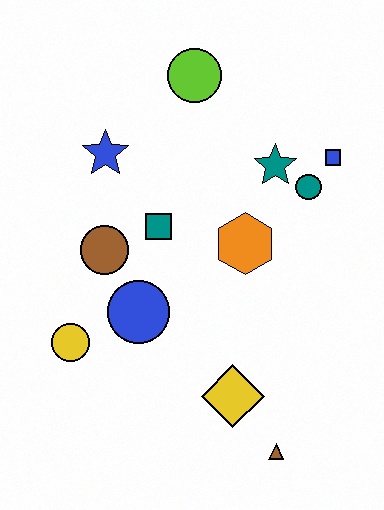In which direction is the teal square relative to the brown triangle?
The teal square is above the brown triangle.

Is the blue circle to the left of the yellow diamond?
Yes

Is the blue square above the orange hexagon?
Yes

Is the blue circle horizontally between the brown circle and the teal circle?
Yes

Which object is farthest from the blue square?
The yellow circle is farthest from the blue square.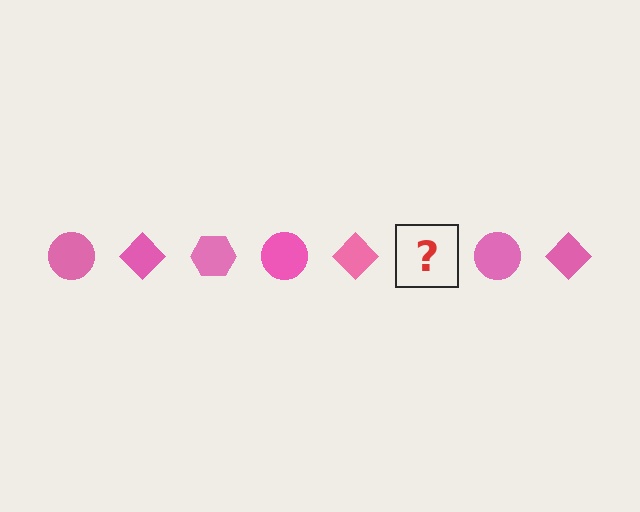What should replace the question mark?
The question mark should be replaced with a pink hexagon.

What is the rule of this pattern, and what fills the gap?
The rule is that the pattern cycles through circle, diamond, hexagon shapes in pink. The gap should be filled with a pink hexagon.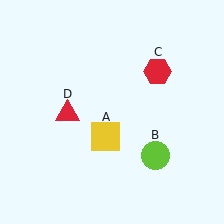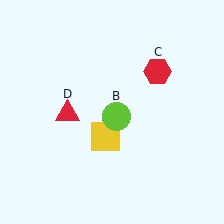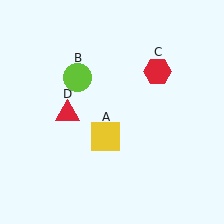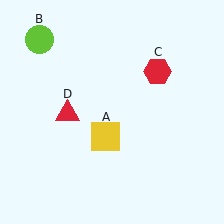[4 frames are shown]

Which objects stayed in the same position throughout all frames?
Yellow square (object A) and red hexagon (object C) and red triangle (object D) remained stationary.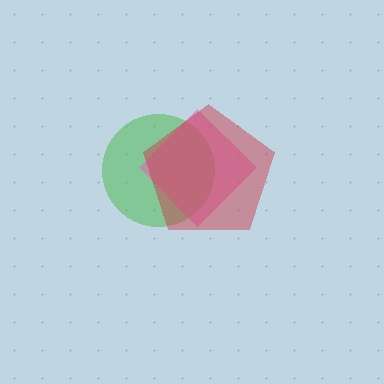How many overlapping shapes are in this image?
There are 3 overlapping shapes in the image.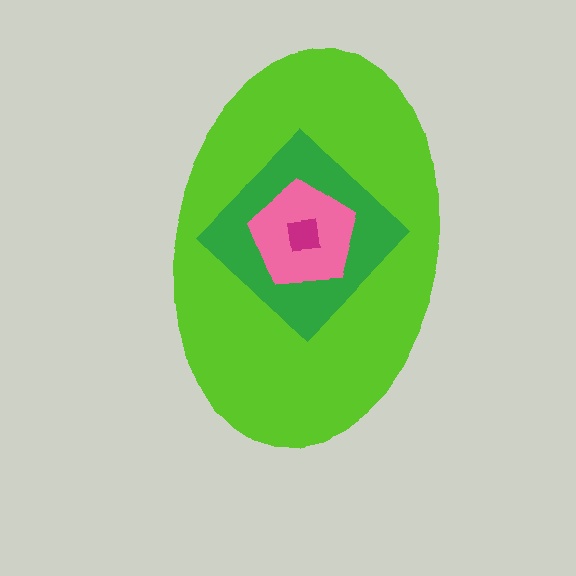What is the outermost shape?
The lime ellipse.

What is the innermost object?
The magenta square.